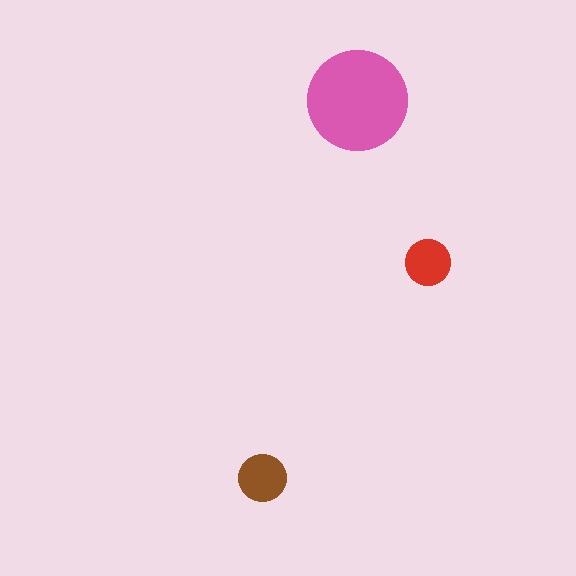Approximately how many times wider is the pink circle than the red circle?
About 2 times wider.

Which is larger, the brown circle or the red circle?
The brown one.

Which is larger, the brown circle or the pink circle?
The pink one.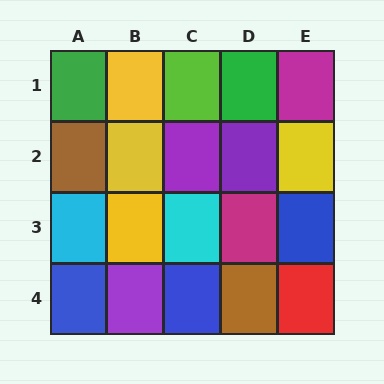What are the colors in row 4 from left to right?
Blue, purple, blue, brown, red.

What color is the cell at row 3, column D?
Magenta.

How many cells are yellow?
4 cells are yellow.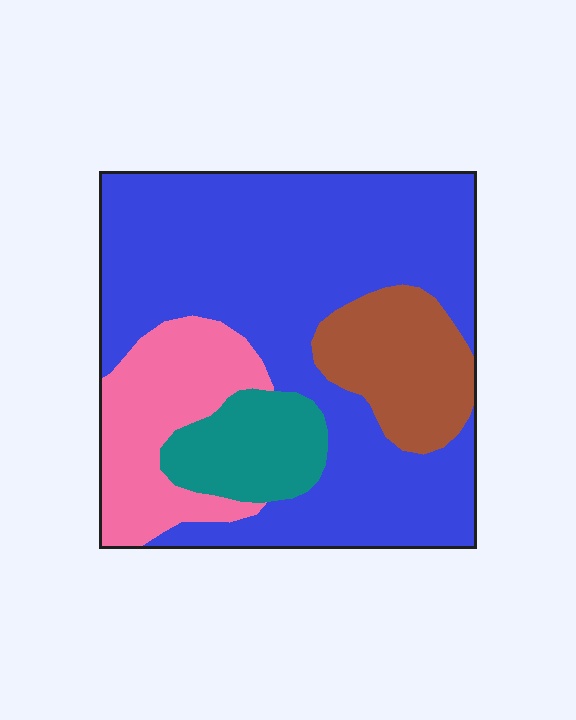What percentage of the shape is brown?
Brown takes up about one eighth (1/8) of the shape.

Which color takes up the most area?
Blue, at roughly 60%.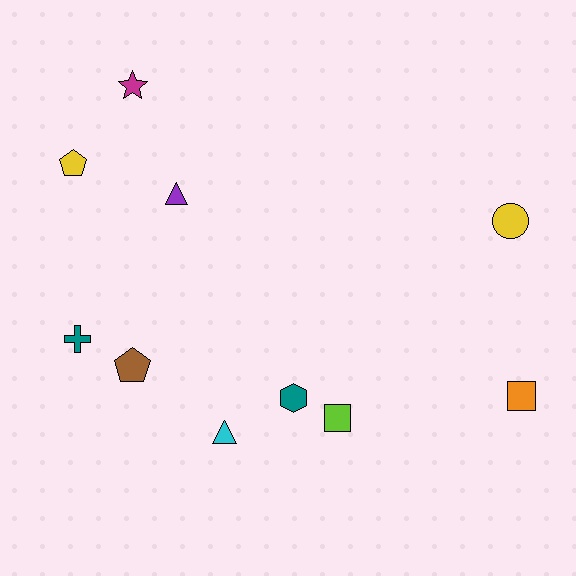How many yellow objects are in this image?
There are 2 yellow objects.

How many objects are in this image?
There are 10 objects.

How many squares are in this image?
There are 2 squares.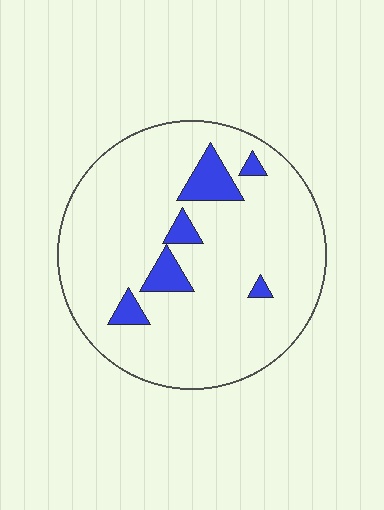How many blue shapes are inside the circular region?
6.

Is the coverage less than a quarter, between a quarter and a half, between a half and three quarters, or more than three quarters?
Less than a quarter.